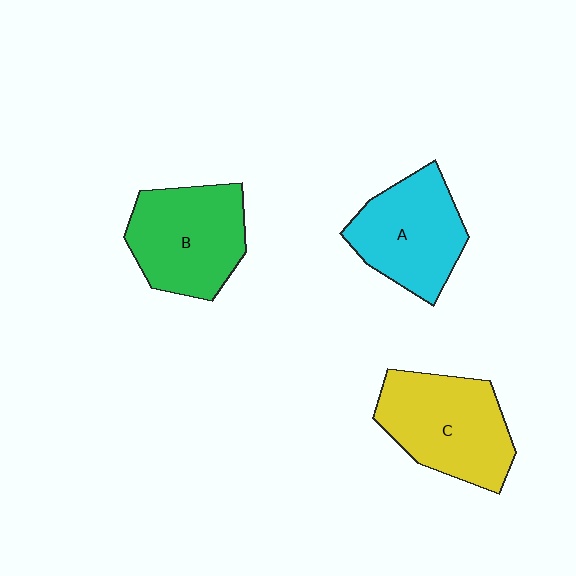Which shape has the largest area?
Shape C (yellow).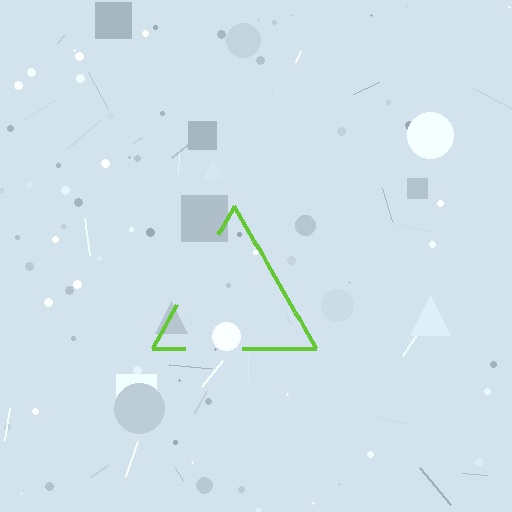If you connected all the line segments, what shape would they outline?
They would outline a triangle.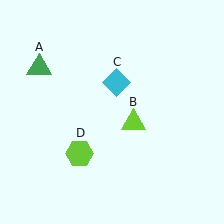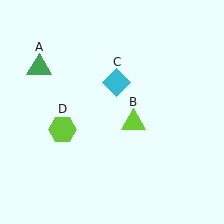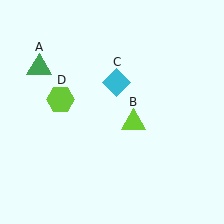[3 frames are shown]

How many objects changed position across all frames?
1 object changed position: lime hexagon (object D).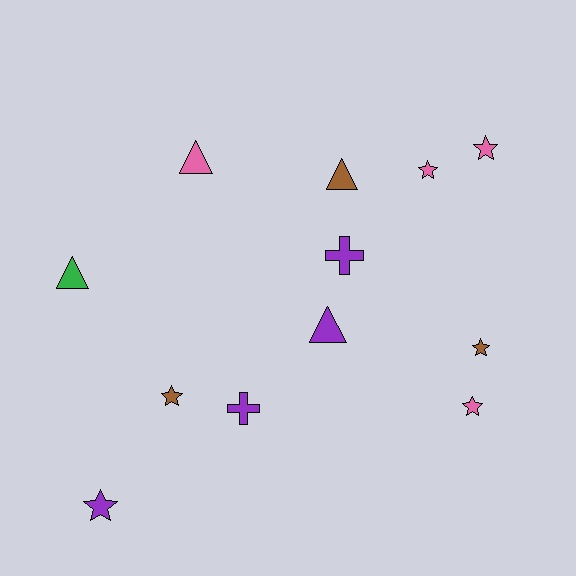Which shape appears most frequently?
Star, with 6 objects.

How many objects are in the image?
There are 12 objects.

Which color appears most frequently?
Purple, with 4 objects.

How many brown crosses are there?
There are no brown crosses.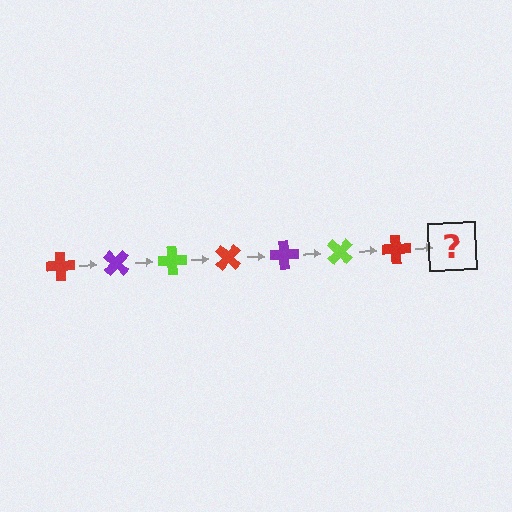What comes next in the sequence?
The next element should be a purple cross, rotated 315 degrees from the start.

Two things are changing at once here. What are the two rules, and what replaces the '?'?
The two rules are that it rotates 45 degrees each step and the color cycles through red, purple, and lime. The '?' should be a purple cross, rotated 315 degrees from the start.